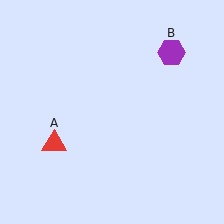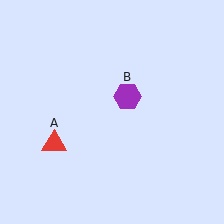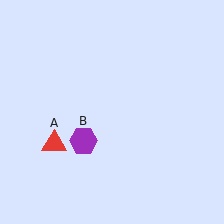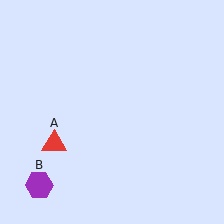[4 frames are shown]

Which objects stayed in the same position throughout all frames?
Red triangle (object A) remained stationary.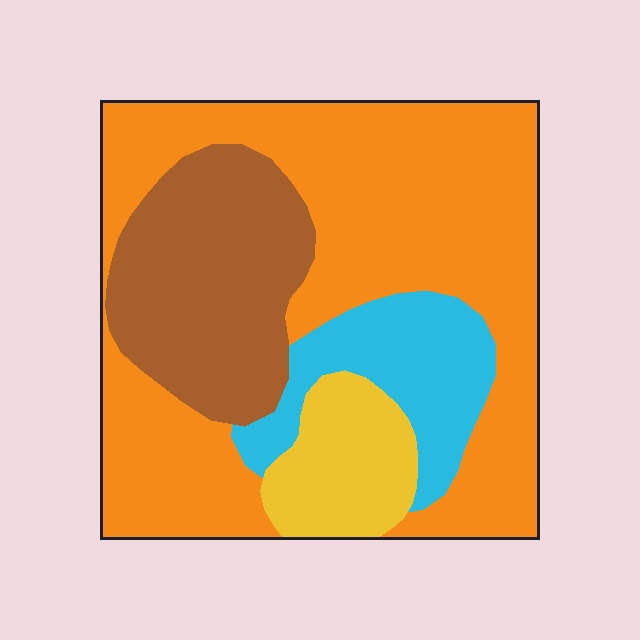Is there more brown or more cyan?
Brown.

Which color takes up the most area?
Orange, at roughly 55%.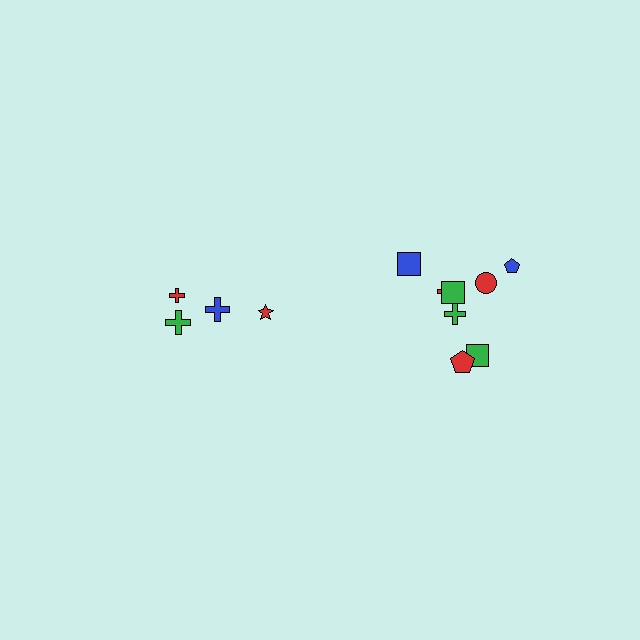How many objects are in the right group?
There are 8 objects.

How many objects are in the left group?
There are 4 objects.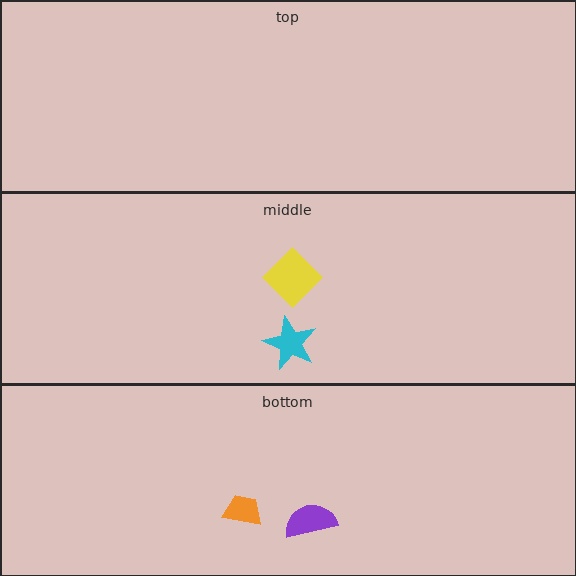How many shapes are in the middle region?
2.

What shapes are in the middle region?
The yellow diamond, the cyan star.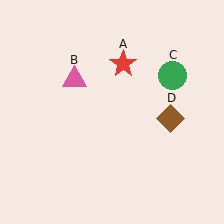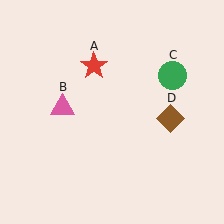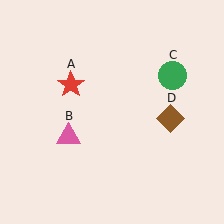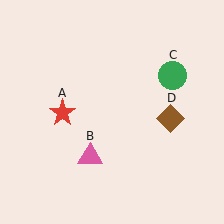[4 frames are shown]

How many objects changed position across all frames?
2 objects changed position: red star (object A), pink triangle (object B).